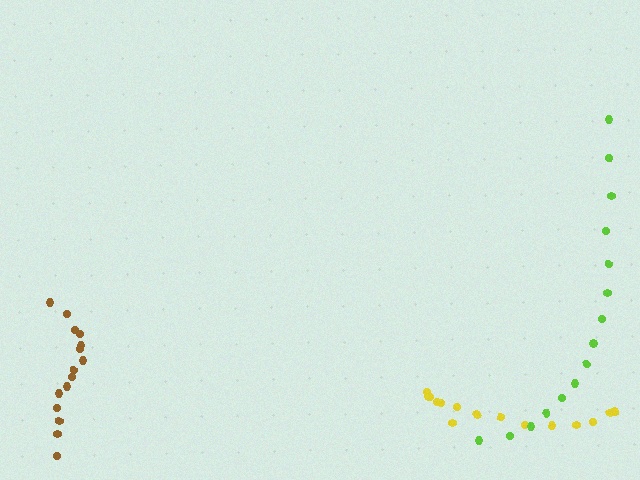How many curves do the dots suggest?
There are 3 distinct paths.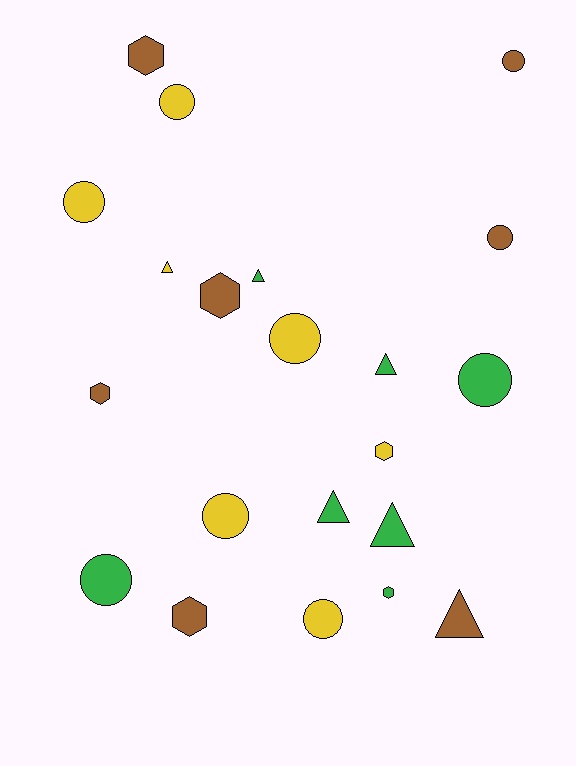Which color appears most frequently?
Brown, with 7 objects.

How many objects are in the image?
There are 21 objects.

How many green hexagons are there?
There is 1 green hexagon.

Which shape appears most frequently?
Circle, with 9 objects.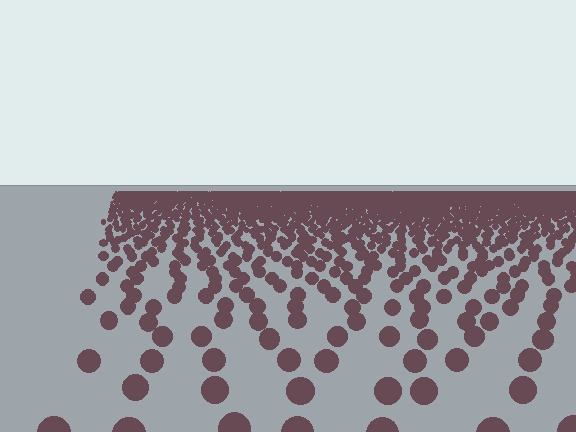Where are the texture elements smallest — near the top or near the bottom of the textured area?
Near the top.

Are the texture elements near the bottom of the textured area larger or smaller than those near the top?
Larger. Near the bottom, elements are closer to the viewer and appear at a bigger on-screen size.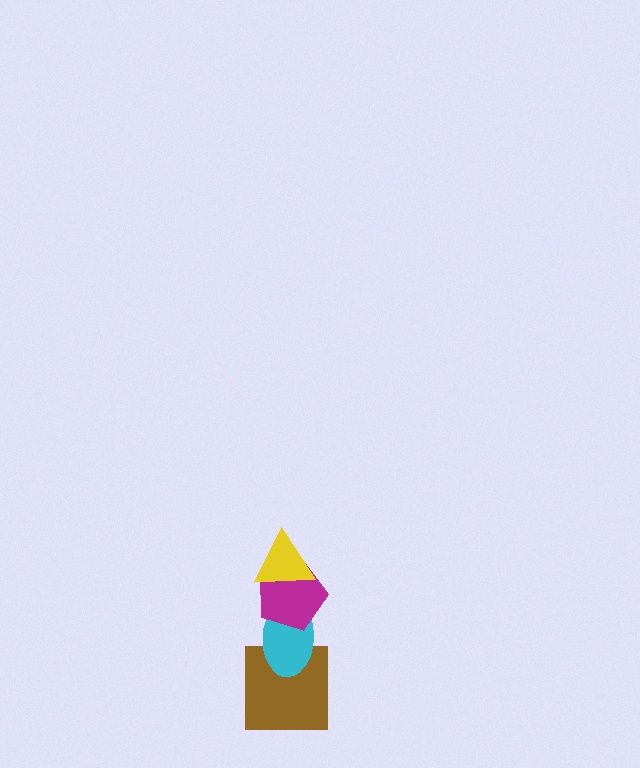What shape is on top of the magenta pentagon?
The yellow triangle is on top of the magenta pentagon.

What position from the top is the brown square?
The brown square is 4th from the top.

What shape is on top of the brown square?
The cyan ellipse is on top of the brown square.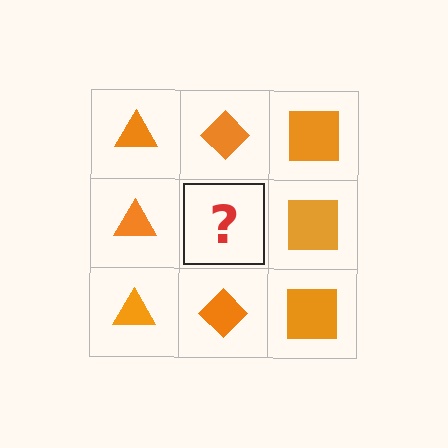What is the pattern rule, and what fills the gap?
The rule is that each column has a consistent shape. The gap should be filled with an orange diamond.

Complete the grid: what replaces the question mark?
The question mark should be replaced with an orange diamond.